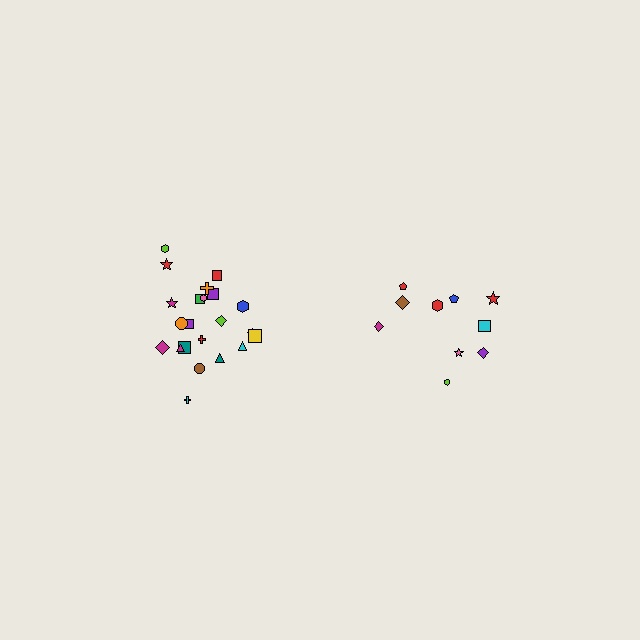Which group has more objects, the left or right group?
The left group.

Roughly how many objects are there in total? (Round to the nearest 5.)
Roughly 30 objects in total.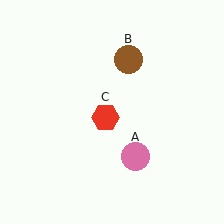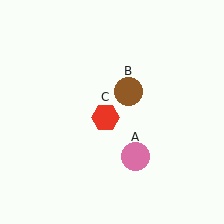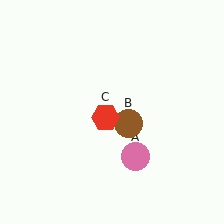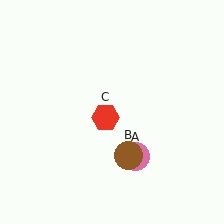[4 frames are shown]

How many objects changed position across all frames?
1 object changed position: brown circle (object B).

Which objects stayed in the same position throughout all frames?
Pink circle (object A) and red hexagon (object C) remained stationary.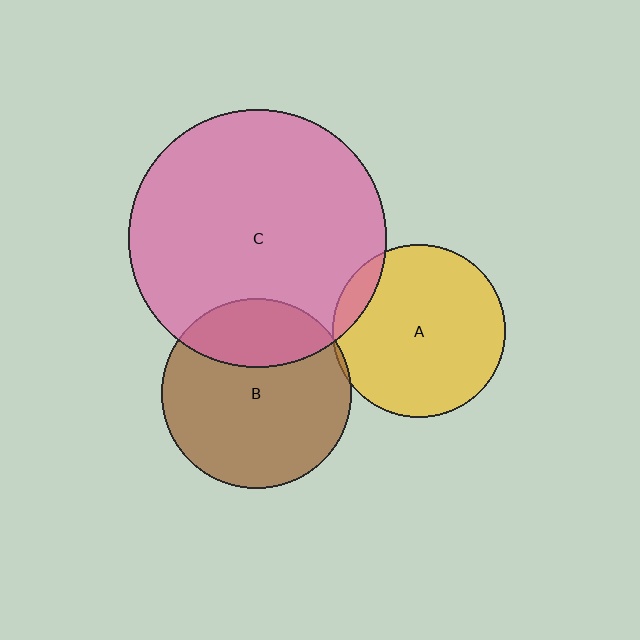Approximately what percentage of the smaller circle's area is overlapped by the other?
Approximately 10%.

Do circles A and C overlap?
Yes.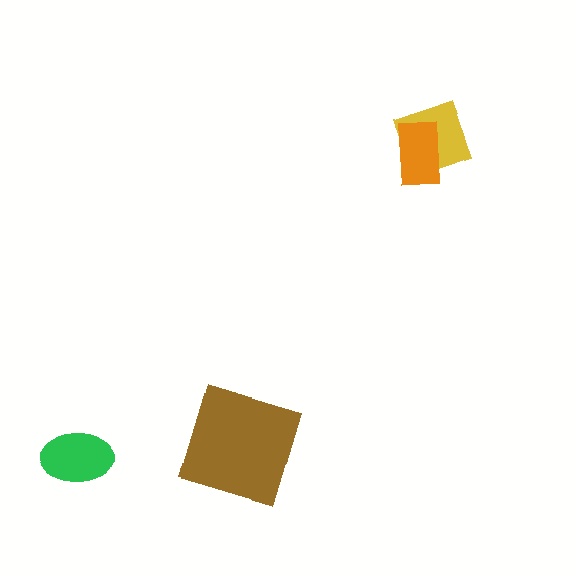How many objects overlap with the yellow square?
1 object overlaps with the yellow square.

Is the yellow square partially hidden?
Yes, it is partially covered by another shape.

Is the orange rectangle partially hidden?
No, no other shape covers it.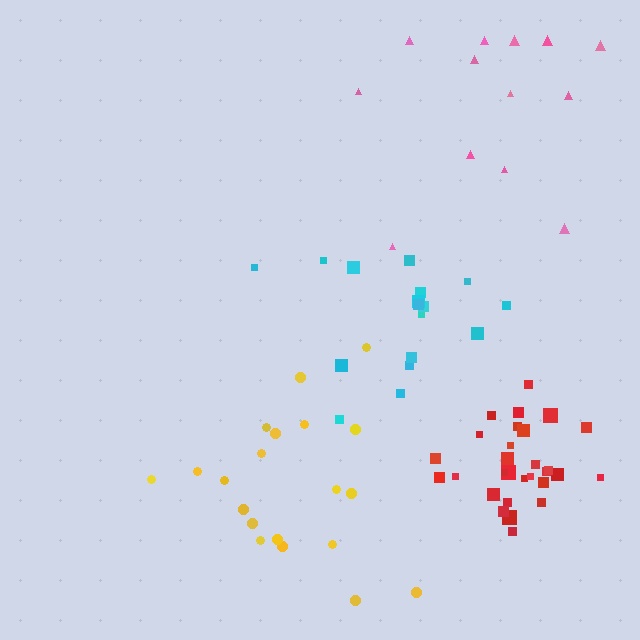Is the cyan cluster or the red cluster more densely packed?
Red.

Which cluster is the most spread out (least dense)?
Pink.